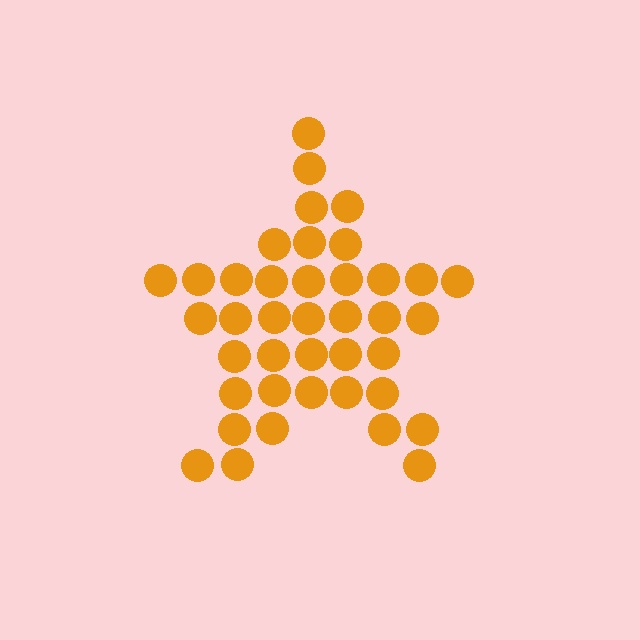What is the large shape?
The large shape is a star.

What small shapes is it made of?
It is made of small circles.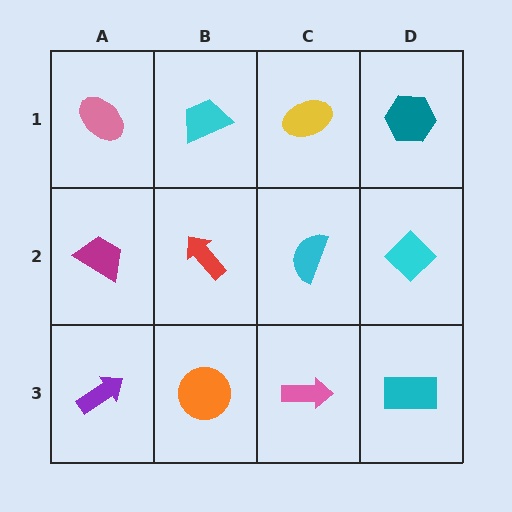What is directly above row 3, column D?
A cyan diamond.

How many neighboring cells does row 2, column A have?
3.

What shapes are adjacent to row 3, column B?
A red arrow (row 2, column B), a purple arrow (row 3, column A), a pink arrow (row 3, column C).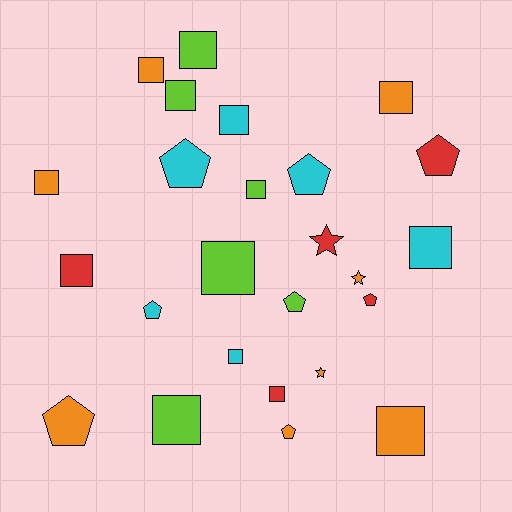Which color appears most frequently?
Orange, with 8 objects.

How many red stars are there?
There is 1 red star.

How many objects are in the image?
There are 25 objects.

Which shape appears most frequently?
Square, with 14 objects.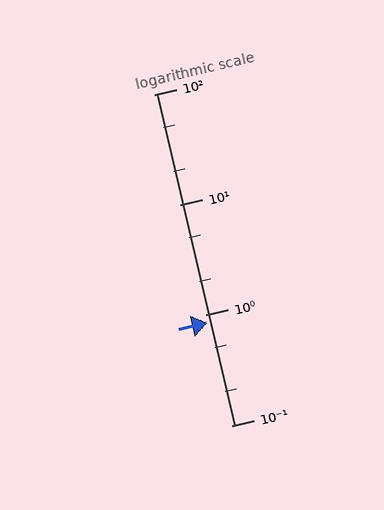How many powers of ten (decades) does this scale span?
The scale spans 3 decades, from 0.1 to 100.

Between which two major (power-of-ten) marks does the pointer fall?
The pointer is between 0.1 and 1.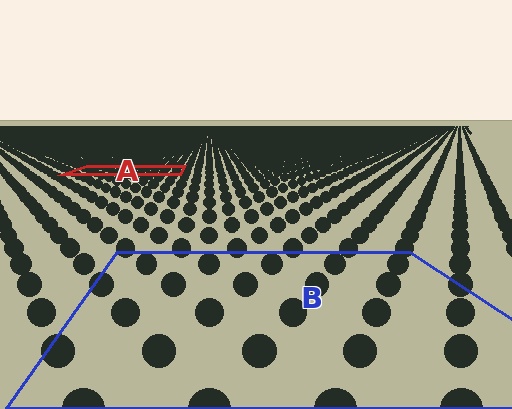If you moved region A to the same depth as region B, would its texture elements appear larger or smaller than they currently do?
They would appear larger. At a closer depth, the same texture elements are projected at a bigger on-screen size.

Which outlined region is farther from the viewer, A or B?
Region A is farther from the viewer — the texture elements inside it appear smaller and more densely packed.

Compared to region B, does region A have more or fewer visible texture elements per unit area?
Region A has more texture elements per unit area — they are packed more densely because it is farther away.